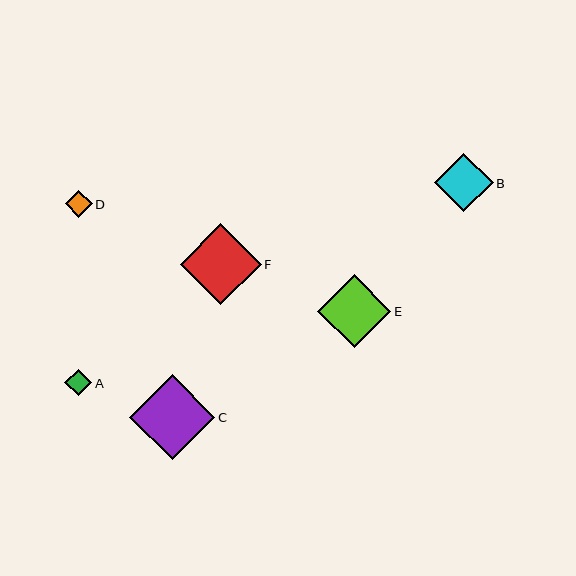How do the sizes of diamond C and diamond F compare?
Diamond C and diamond F are approximately the same size.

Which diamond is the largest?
Diamond C is the largest with a size of approximately 85 pixels.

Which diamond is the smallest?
Diamond A is the smallest with a size of approximately 27 pixels.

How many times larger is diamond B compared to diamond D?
Diamond B is approximately 2.2 times the size of diamond D.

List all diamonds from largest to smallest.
From largest to smallest: C, F, E, B, D, A.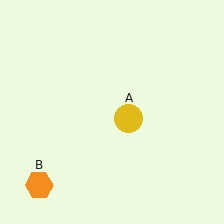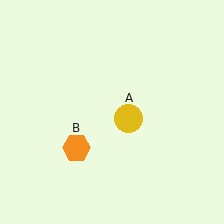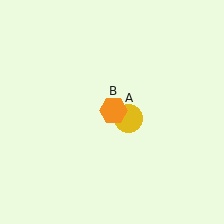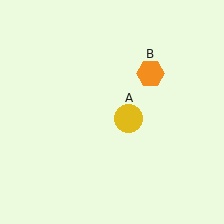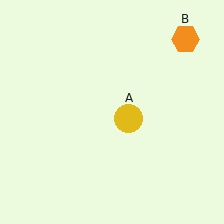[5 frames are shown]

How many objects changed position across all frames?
1 object changed position: orange hexagon (object B).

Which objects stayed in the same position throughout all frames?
Yellow circle (object A) remained stationary.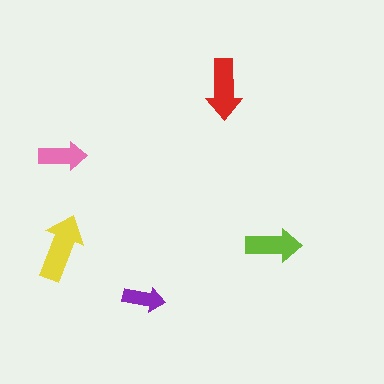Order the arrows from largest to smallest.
the yellow one, the red one, the lime one, the pink one, the purple one.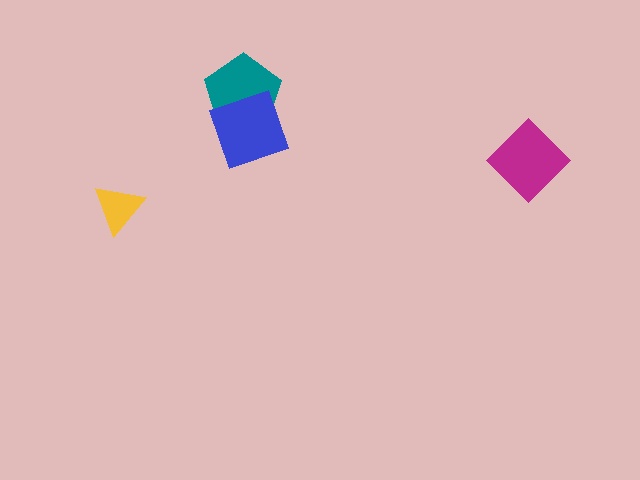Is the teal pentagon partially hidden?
Yes, it is partially covered by another shape.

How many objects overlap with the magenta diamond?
0 objects overlap with the magenta diamond.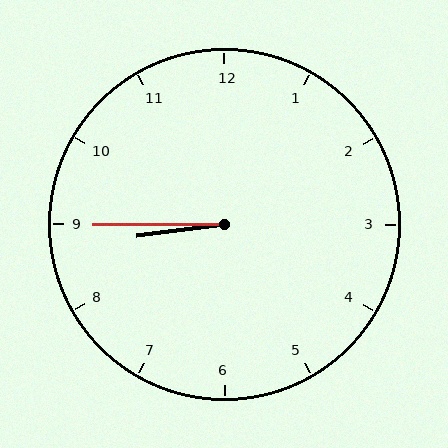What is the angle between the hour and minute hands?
Approximately 8 degrees.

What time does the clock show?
8:45.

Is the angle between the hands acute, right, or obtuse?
It is acute.